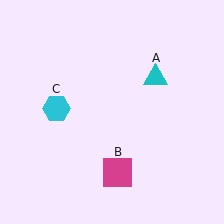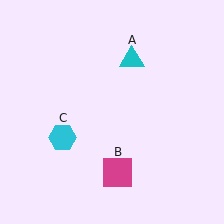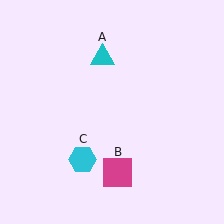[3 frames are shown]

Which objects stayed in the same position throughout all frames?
Magenta square (object B) remained stationary.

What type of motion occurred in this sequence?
The cyan triangle (object A), cyan hexagon (object C) rotated counterclockwise around the center of the scene.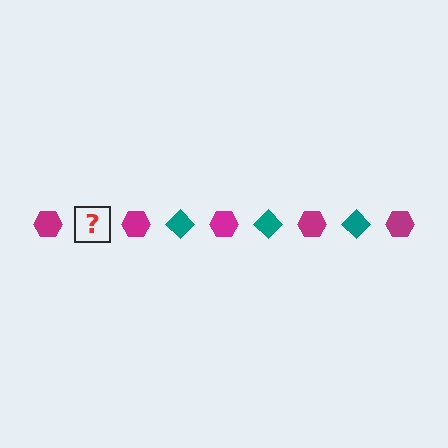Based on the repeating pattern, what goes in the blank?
The blank should be a teal diamond.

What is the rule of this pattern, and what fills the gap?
The rule is that the pattern alternates between magenta hexagon and teal diamond. The gap should be filled with a teal diamond.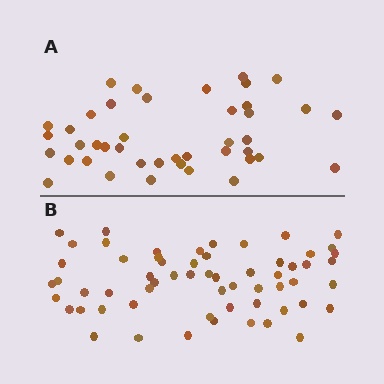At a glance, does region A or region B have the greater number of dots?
Region B (the bottom region) has more dots.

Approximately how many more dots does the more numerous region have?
Region B has approximately 20 more dots than region A.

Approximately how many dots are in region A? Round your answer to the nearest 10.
About 40 dots. (The exact count is 42, which rounds to 40.)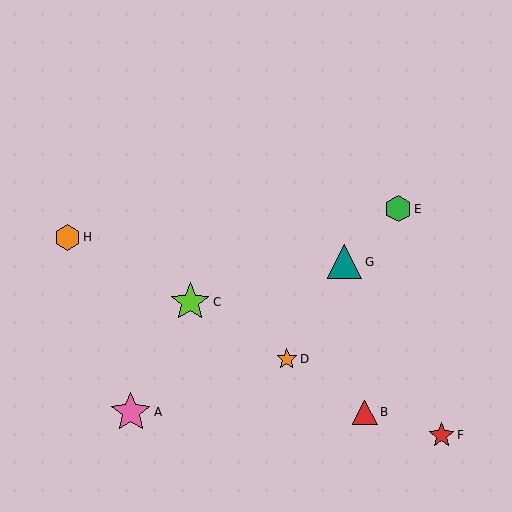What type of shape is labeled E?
Shape E is a green hexagon.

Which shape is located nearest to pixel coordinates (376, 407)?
The red triangle (labeled B) at (365, 412) is nearest to that location.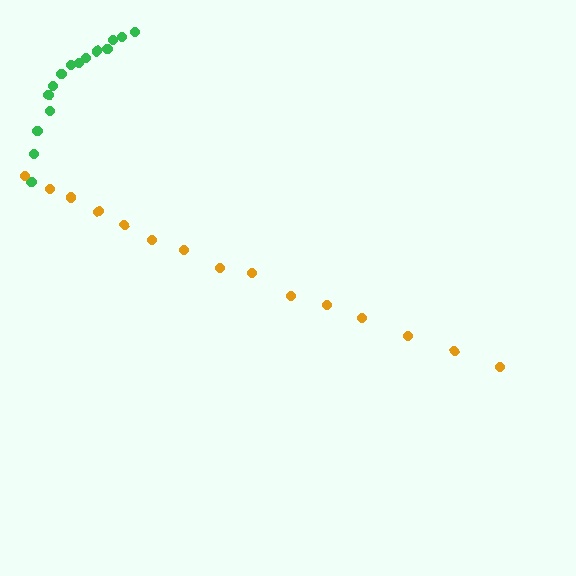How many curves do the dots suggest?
There are 2 distinct paths.